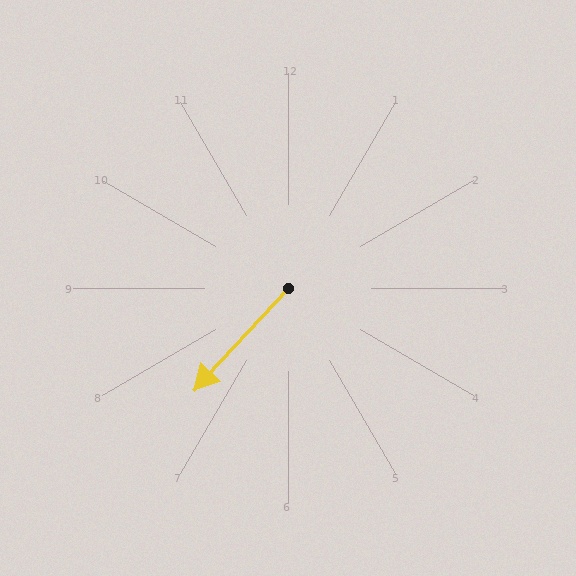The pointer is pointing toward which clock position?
Roughly 7 o'clock.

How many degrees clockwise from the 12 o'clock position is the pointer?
Approximately 223 degrees.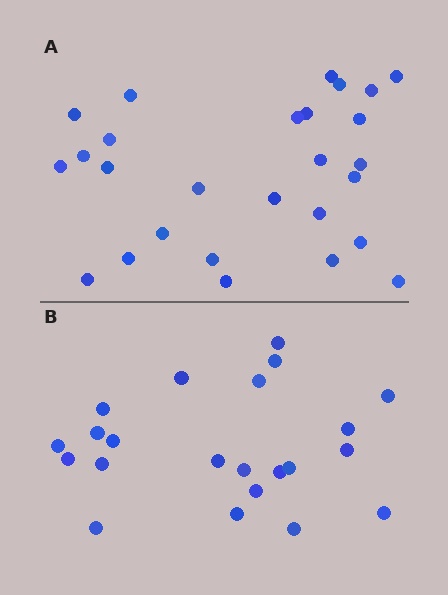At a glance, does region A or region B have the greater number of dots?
Region A (the top region) has more dots.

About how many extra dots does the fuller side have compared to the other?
Region A has about 5 more dots than region B.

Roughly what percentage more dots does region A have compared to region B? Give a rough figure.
About 25% more.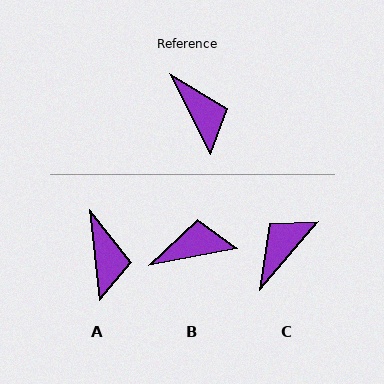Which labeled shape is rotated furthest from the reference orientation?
C, about 112 degrees away.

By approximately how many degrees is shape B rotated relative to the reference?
Approximately 74 degrees counter-clockwise.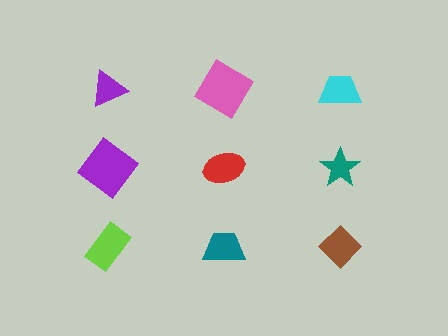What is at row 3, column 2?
A teal trapezoid.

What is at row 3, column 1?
A lime rectangle.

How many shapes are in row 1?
3 shapes.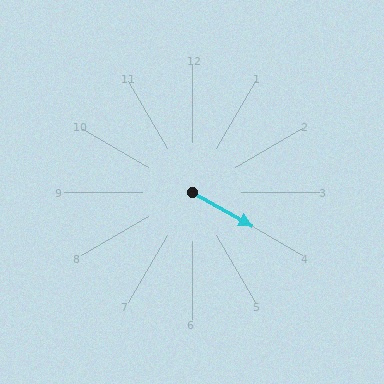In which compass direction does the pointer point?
Southeast.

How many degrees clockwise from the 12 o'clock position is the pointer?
Approximately 119 degrees.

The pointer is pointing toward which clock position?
Roughly 4 o'clock.